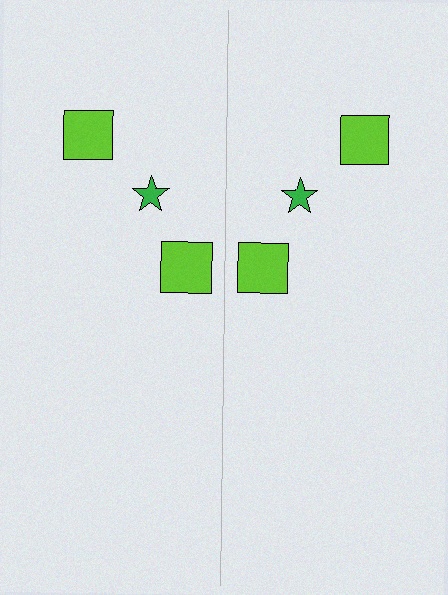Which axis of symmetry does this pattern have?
The pattern has a vertical axis of symmetry running through the center of the image.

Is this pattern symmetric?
Yes, this pattern has bilateral (reflection) symmetry.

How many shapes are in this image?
There are 6 shapes in this image.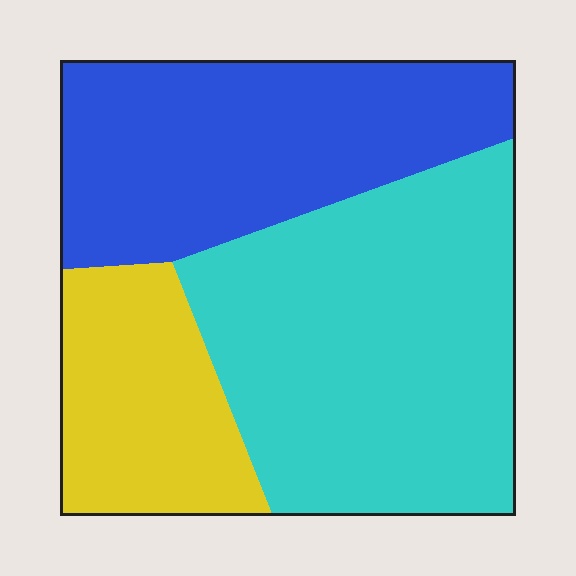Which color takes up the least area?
Yellow, at roughly 20%.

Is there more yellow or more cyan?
Cyan.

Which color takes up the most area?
Cyan, at roughly 45%.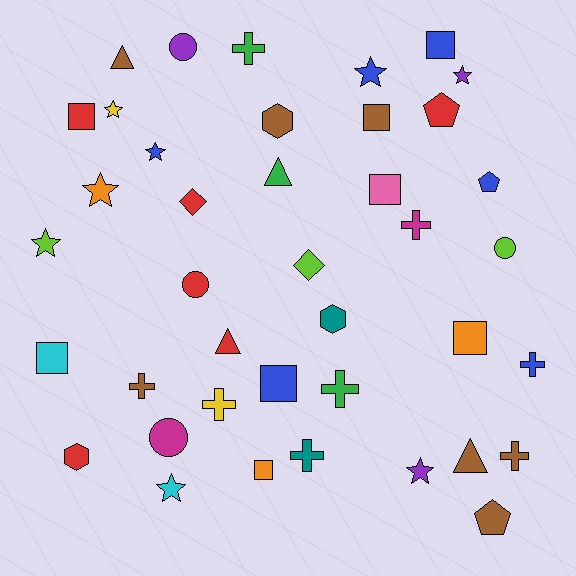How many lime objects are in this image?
There are 3 lime objects.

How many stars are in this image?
There are 8 stars.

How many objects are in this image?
There are 40 objects.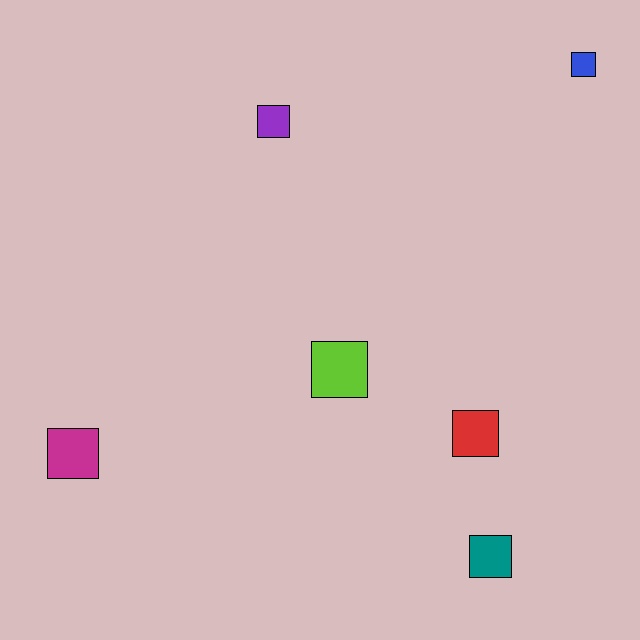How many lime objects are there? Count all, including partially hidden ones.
There is 1 lime object.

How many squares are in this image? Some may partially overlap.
There are 6 squares.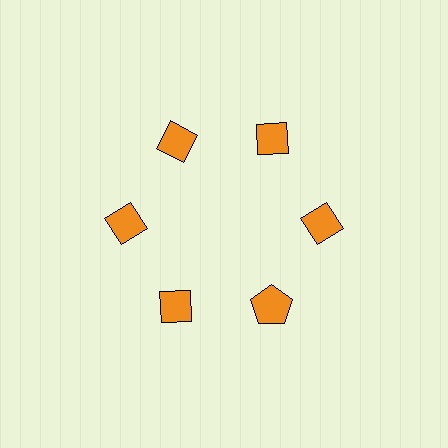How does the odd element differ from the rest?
It has a different shape: pentagon instead of diamond.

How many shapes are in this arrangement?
There are 6 shapes arranged in a ring pattern.